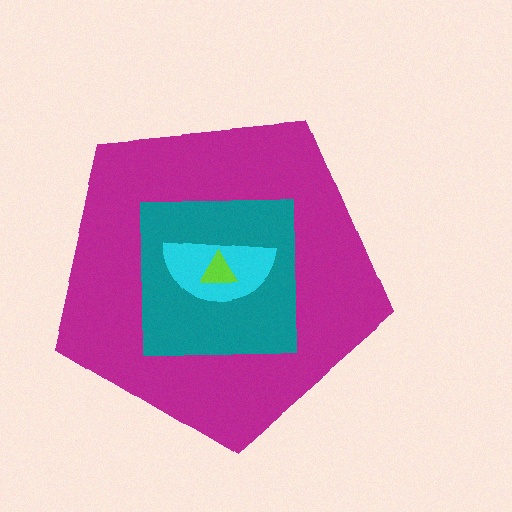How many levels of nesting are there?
4.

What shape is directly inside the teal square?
The cyan semicircle.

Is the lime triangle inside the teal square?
Yes.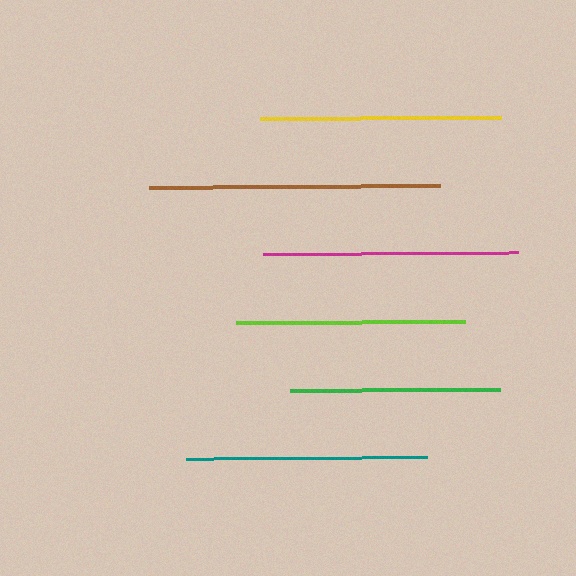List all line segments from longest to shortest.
From longest to shortest: brown, magenta, teal, yellow, lime, green.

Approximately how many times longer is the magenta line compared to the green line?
The magenta line is approximately 1.2 times the length of the green line.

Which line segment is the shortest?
The green line is the shortest at approximately 210 pixels.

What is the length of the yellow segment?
The yellow segment is approximately 240 pixels long.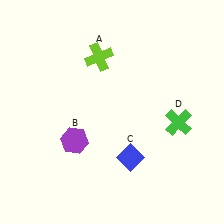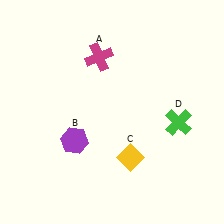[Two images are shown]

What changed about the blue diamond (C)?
In Image 1, C is blue. In Image 2, it changed to yellow.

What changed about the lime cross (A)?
In Image 1, A is lime. In Image 2, it changed to magenta.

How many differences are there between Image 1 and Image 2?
There are 2 differences between the two images.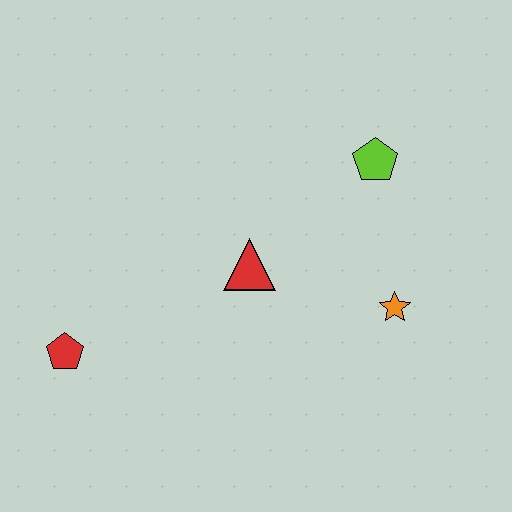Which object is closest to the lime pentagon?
The orange star is closest to the lime pentagon.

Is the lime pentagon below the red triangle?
No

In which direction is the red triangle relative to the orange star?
The red triangle is to the left of the orange star.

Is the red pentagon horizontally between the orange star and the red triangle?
No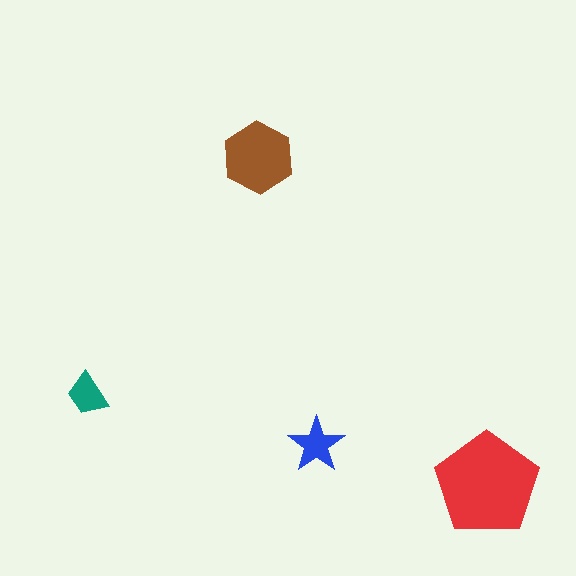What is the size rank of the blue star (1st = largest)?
3rd.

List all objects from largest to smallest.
The red pentagon, the brown hexagon, the blue star, the teal trapezoid.